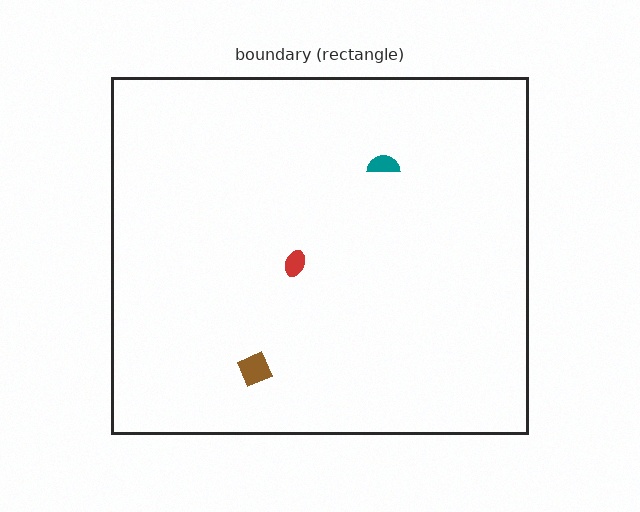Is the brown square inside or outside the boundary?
Inside.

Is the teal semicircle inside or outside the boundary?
Inside.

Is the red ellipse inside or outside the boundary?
Inside.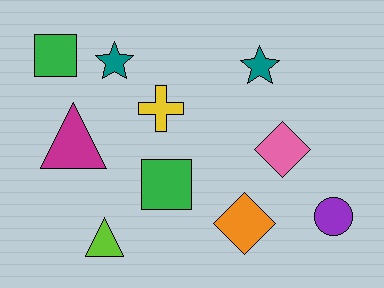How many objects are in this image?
There are 10 objects.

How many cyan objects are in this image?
There are no cyan objects.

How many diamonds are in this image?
There are 2 diamonds.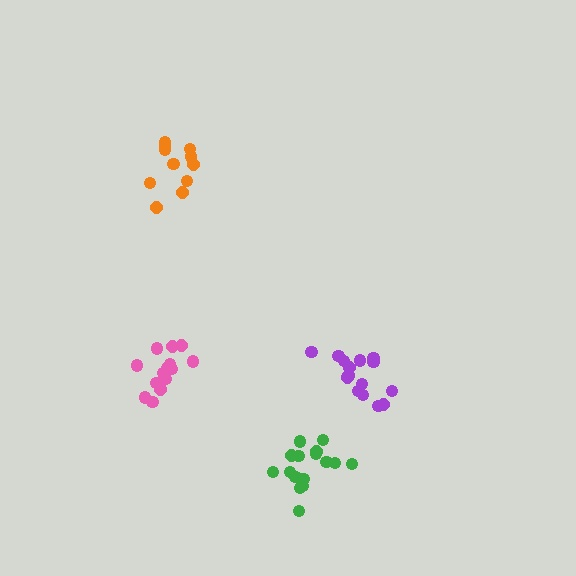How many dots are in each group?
Group 1: 15 dots, Group 2: 16 dots, Group 3: 11 dots, Group 4: 16 dots (58 total).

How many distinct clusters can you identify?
There are 4 distinct clusters.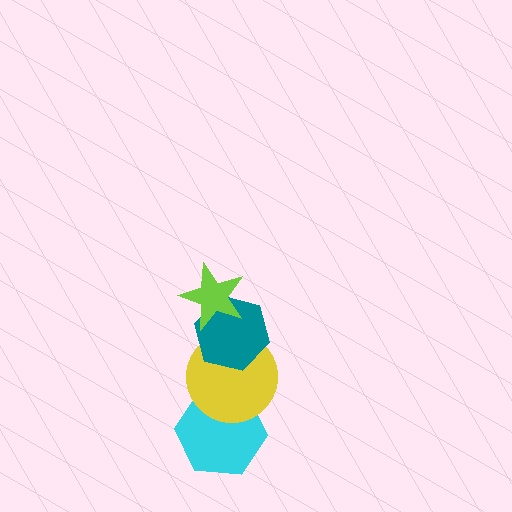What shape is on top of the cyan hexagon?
The yellow circle is on top of the cyan hexagon.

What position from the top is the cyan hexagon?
The cyan hexagon is 4th from the top.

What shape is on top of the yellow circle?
The teal hexagon is on top of the yellow circle.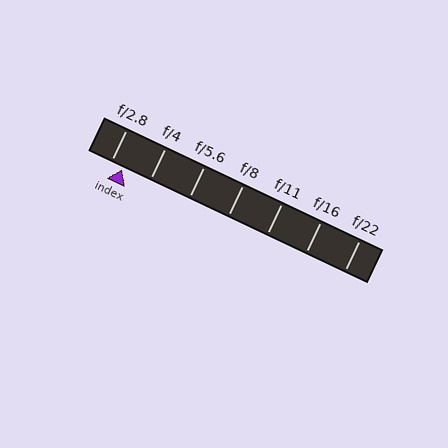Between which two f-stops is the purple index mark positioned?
The index mark is between f/2.8 and f/4.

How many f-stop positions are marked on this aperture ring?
There are 7 f-stop positions marked.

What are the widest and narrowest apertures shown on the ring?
The widest aperture shown is f/2.8 and the narrowest is f/22.